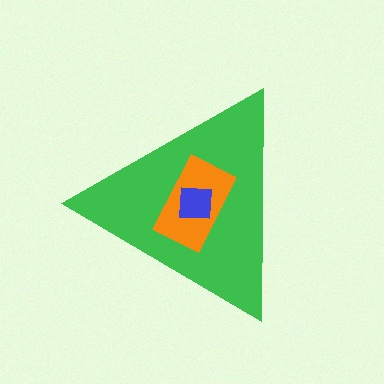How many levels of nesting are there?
3.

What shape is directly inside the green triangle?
The orange rectangle.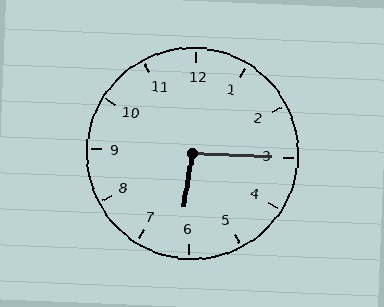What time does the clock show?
6:15.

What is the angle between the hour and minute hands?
Approximately 98 degrees.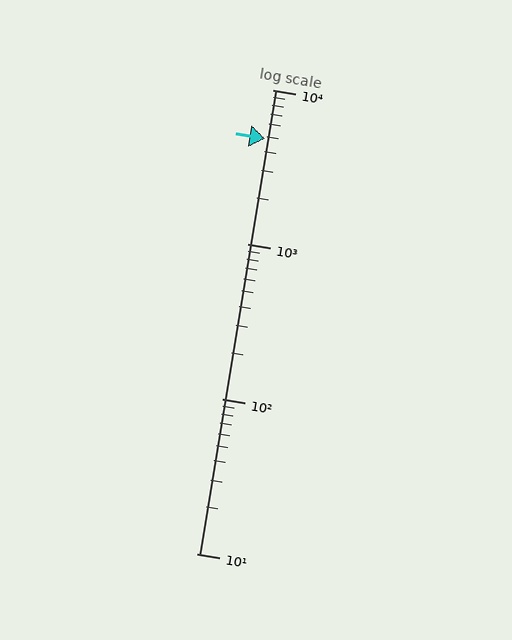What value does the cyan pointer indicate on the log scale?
The pointer indicates approximately 4800.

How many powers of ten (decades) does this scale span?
The scale spans 3 decades, from 10 to 10000.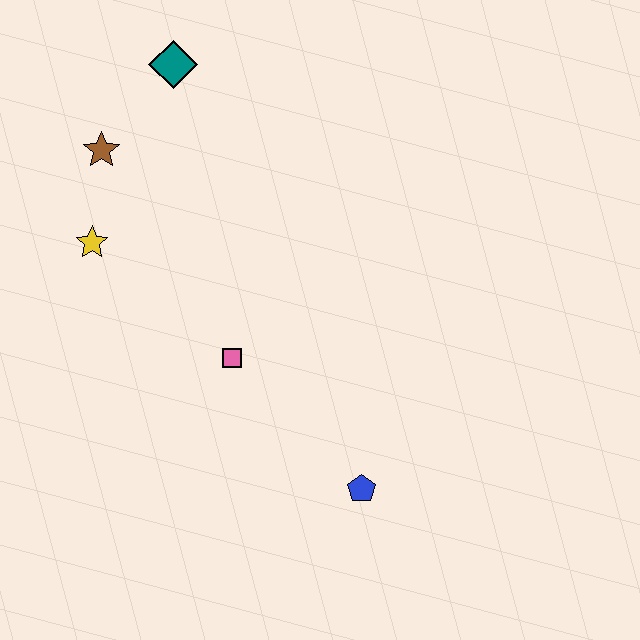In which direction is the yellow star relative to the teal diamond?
The yellow star is below the teal diamond.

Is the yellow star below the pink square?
No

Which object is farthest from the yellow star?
The blue pentagon is farthest from the yellow star.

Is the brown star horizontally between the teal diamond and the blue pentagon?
No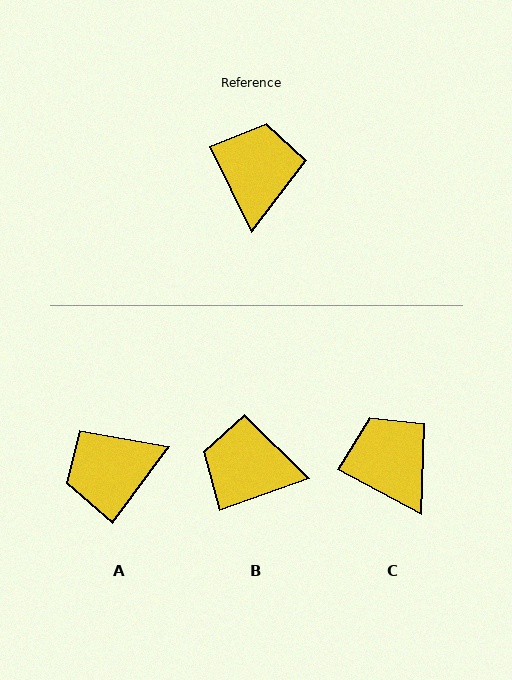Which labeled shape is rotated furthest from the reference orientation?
A, about 118 degrees away.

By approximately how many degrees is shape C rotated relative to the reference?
Approximately 36 degrees counter-clockwise.